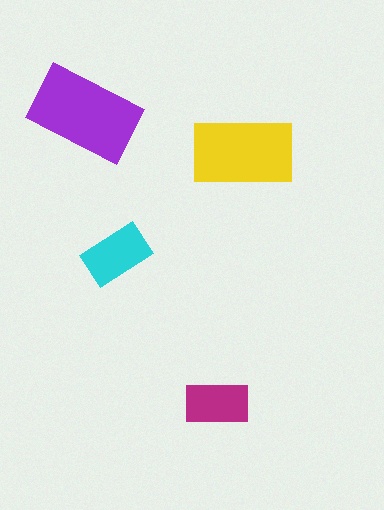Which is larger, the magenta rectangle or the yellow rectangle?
The yellow one.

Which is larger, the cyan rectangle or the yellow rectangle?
The yellow one.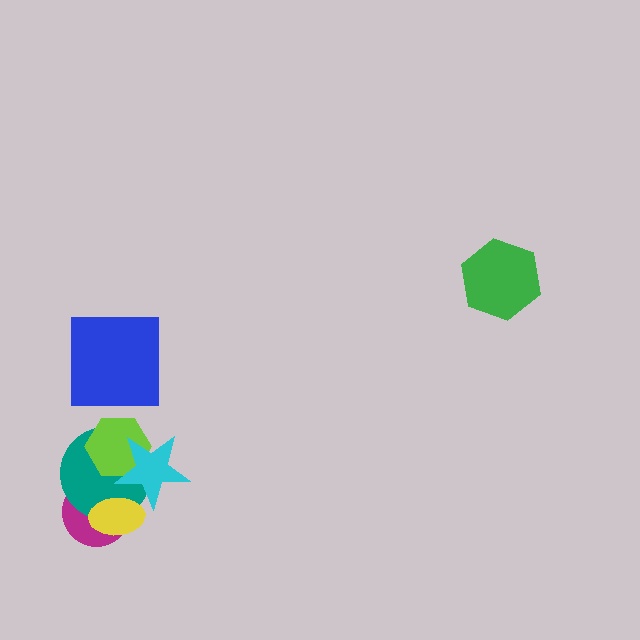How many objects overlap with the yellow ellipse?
3 objects overlap with the yellow ellipse.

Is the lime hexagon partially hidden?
Yes, it is partially covered by another shape.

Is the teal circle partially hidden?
Yes, it is partially covered by another shape.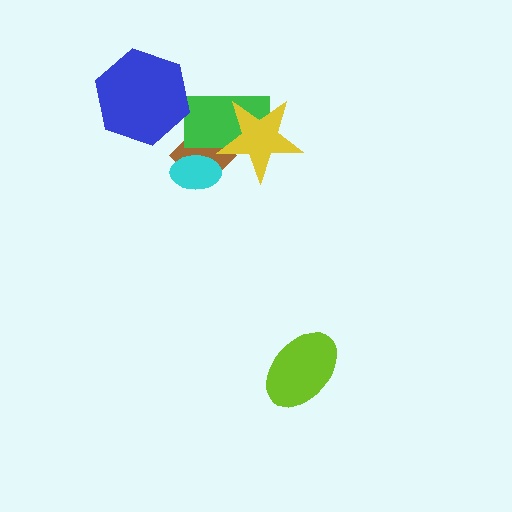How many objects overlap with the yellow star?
2 objects overlap with the yellow star.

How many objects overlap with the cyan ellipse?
2 objects overlap with the cyan ellipse.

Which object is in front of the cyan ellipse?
The green rectangle is in front of the cyan ellipse.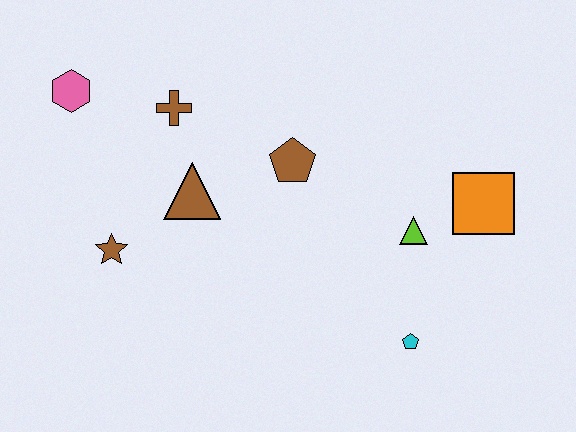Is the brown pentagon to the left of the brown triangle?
No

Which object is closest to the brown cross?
The brown triangle is closest to the brown cross.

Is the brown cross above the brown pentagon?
Yes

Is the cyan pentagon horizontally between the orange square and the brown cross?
Yes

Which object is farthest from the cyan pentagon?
The pink hexagon is farthest from the cyan pentagon.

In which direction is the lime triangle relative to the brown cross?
The lime triangle is to the right of the brown cross.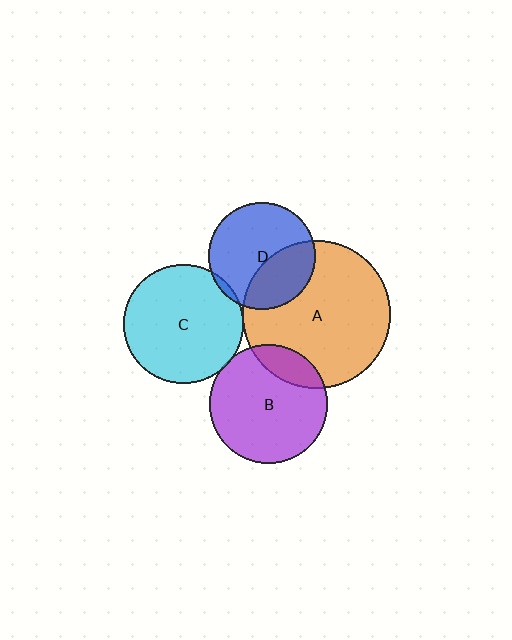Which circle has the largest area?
Circle A (orange).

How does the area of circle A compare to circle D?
Approximately 1.9 times.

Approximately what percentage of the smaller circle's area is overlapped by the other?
Approximately 5%.